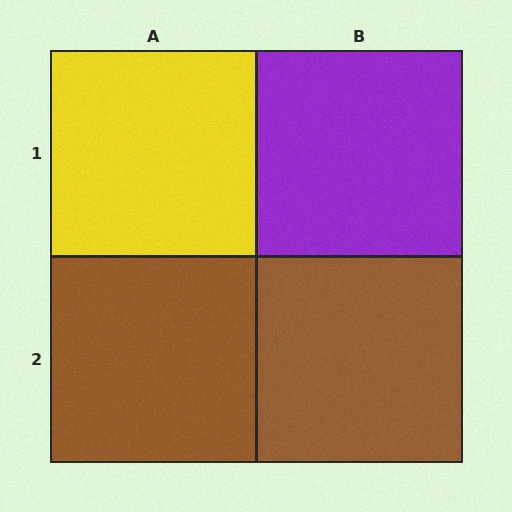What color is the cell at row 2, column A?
Brown.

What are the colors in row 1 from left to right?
Yellow, purple.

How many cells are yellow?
1 cell is yellow.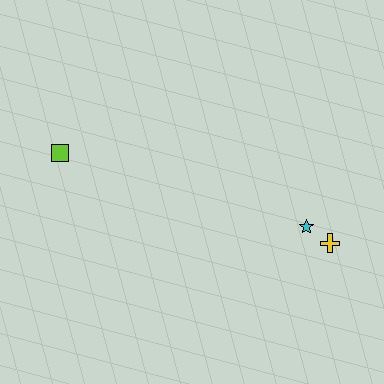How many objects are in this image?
There are 3 objects.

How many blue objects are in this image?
There are no blue objects.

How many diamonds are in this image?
There are no diamonds.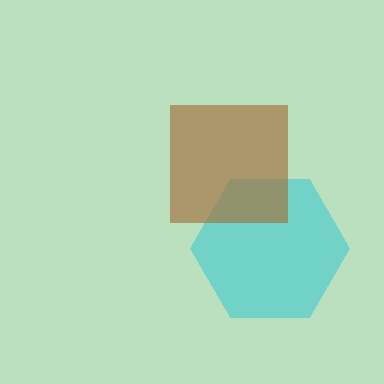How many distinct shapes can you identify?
There are 2 distinct shapes: a cyan hexagon, a brown square.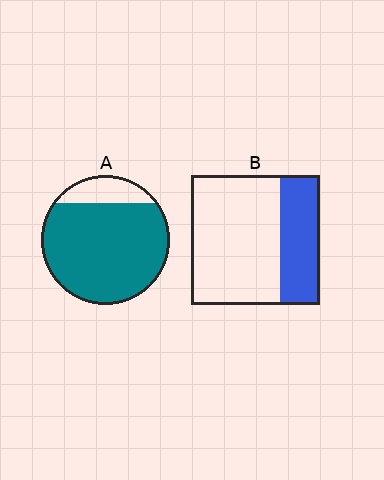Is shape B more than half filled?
No.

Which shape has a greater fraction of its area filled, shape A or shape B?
Shape A.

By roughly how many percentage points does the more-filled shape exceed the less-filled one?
By roughly 55 percentage points (A over B).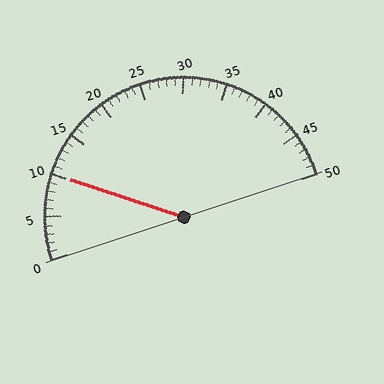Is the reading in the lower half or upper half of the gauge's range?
The reading is in the lower half of the range (0 to 50).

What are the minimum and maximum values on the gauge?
The gauge ranges from 0 to 50.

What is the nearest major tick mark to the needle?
The nearest major tick mark is 10.